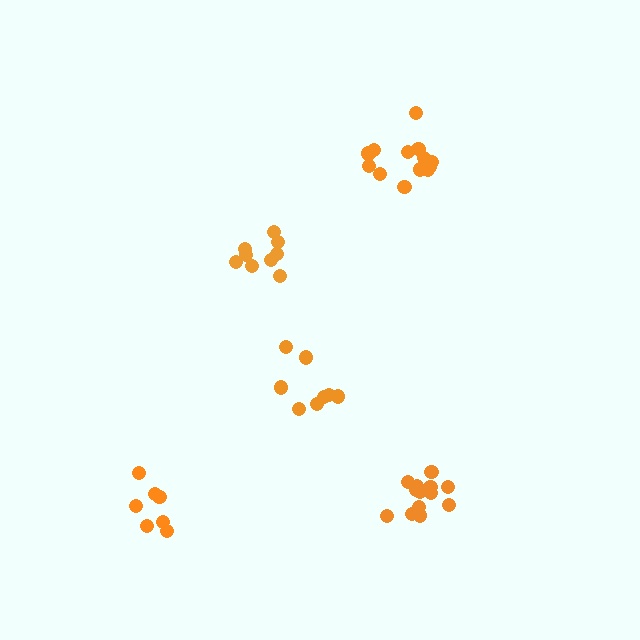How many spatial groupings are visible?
There are 5 spatial groupings.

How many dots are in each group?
Group 1: 7 dots, Group 2: 9 dots, Group 3: 13 dots, Group 4: 13 dots, Group 5: 8 dots (50 total).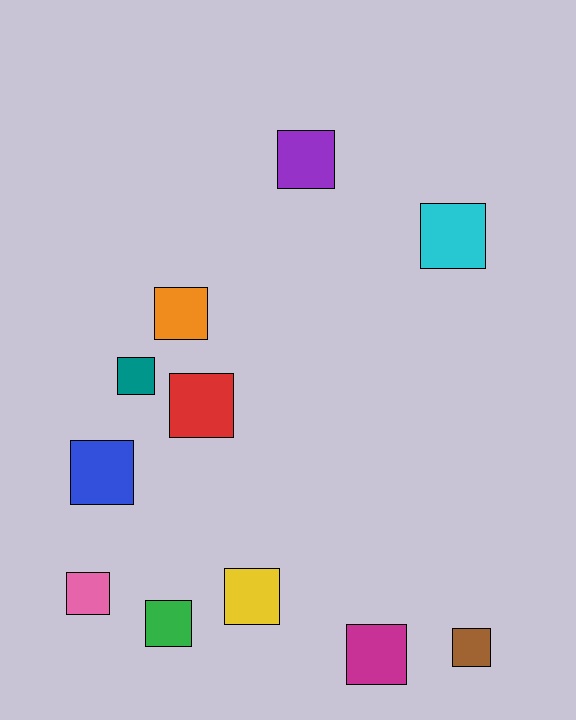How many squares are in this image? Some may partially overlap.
There are 11 squares.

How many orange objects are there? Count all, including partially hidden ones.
There is 1 orange object.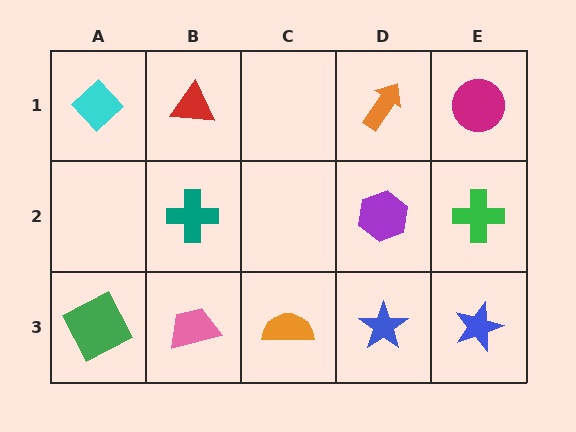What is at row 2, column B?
A teal cross.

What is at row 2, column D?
A purple hexagon.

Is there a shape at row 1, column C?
No, that cell is empty.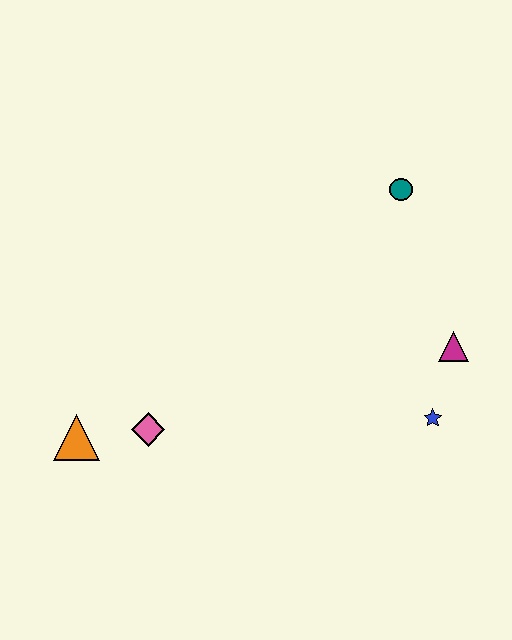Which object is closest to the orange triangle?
The pink diamond is closest to the orange triangle.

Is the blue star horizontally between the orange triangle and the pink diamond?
No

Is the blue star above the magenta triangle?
No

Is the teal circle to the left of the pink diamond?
No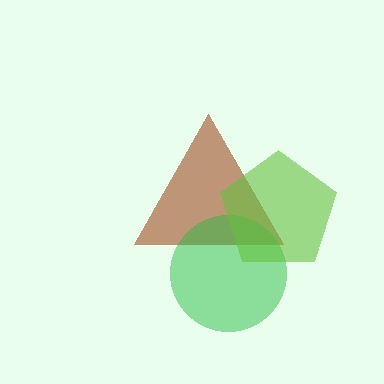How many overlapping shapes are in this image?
There are 3 overlapping shapes in the image.